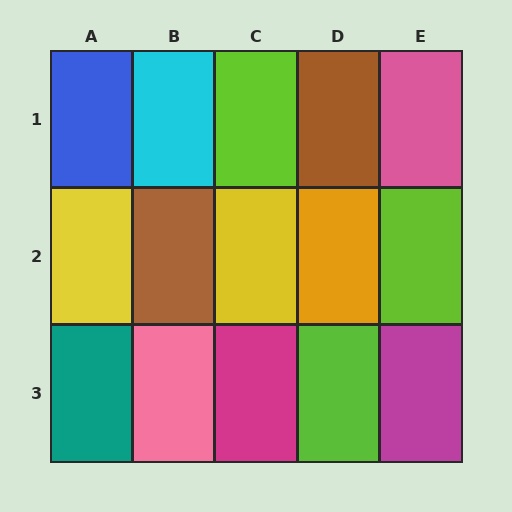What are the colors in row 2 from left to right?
Yellow, brown, yellow, orange, lime.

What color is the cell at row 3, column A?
Teal.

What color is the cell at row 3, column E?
Magenta.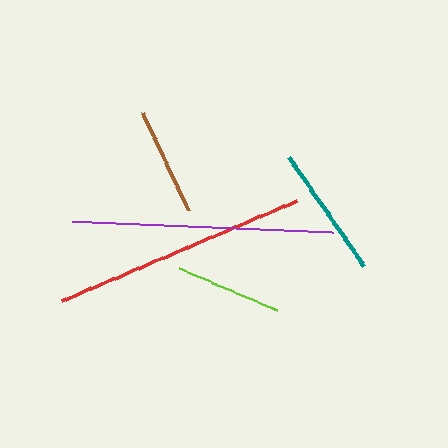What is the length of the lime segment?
The lime segment is approximately 107 pixels long.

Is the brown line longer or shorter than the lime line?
The brown line is longer than the lime line.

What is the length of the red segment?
The red segment is approximately 256 pixels long.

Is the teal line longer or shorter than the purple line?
The purple line is longer than the teal line.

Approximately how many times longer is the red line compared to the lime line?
The red line is approximately 2.4 times the length of the lime line.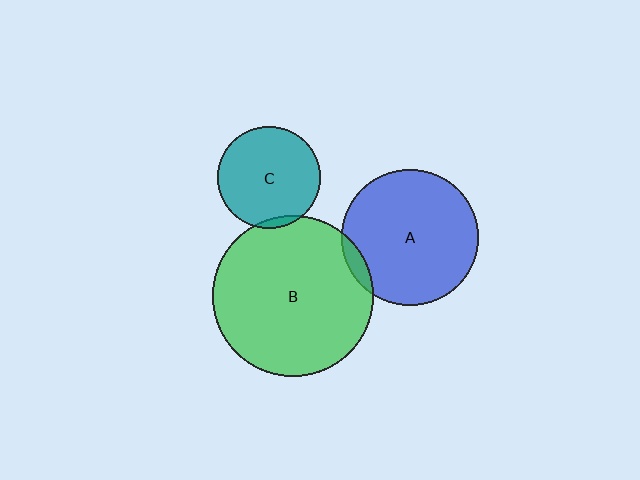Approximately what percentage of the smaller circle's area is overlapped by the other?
Approximately 5%.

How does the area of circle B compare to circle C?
Approximately 2.5 times.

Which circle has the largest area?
Circle B (green).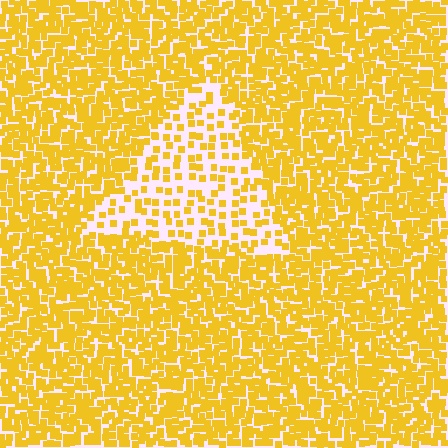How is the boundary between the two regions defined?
The boundary is defined by a change in element density (approximately 2.5x ratio). All elements are the same color, size, and shape.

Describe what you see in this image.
The image contains small yellow elements arranged at two different densities. A triangle-shaped region is visible where the elements are less densely packed than the surrounding area.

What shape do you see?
I see a triangle.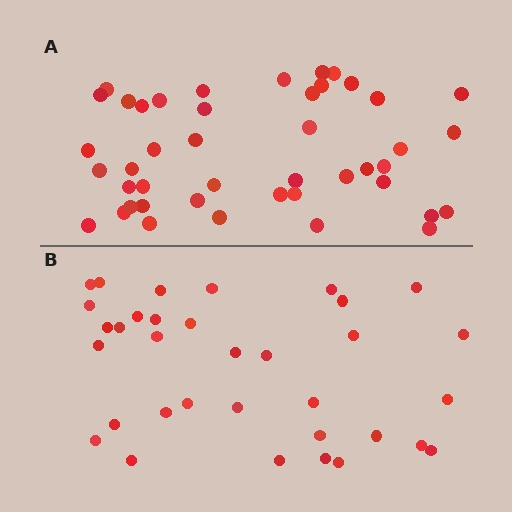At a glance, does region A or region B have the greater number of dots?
Region A (the top region) has more dots.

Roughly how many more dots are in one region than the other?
Region A has roughly 10 or so more dots than region B.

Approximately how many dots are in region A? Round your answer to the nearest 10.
About 40 dots. (The exact count is 44, which rounds to 40.)